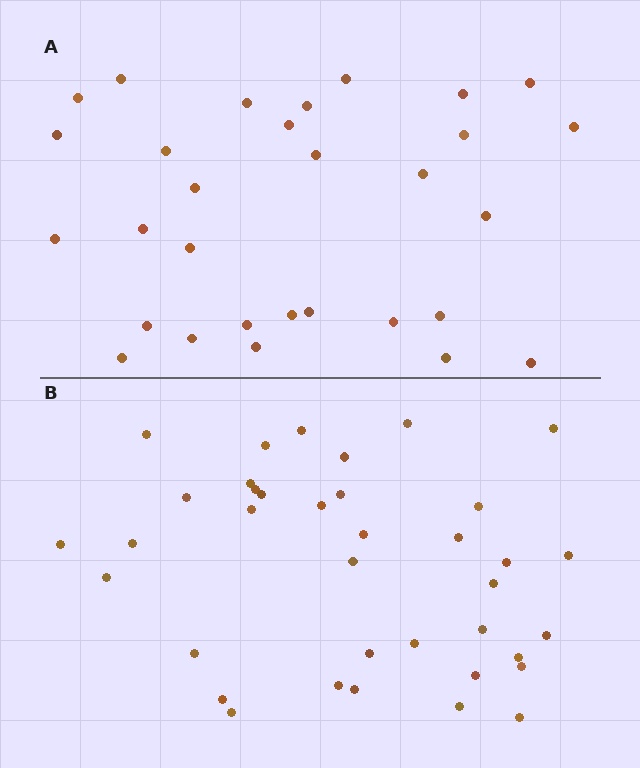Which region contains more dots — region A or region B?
Region B (the bottom region) has more dots.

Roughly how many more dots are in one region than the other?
Region B has roughly 8 or so more dots than region A.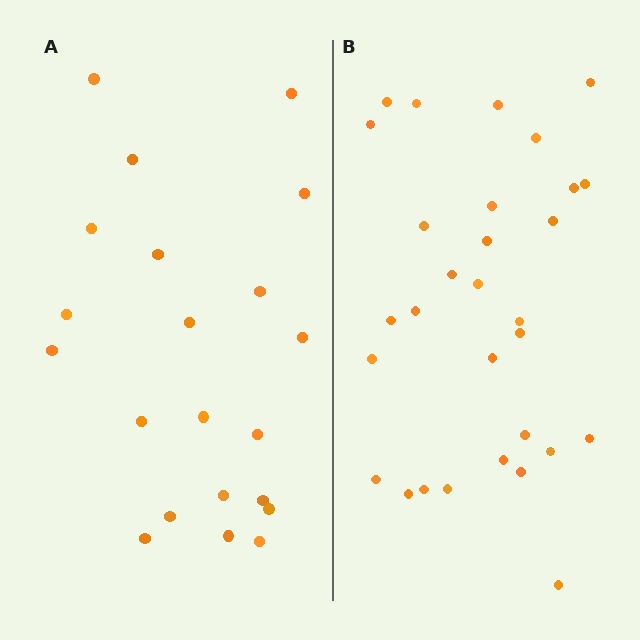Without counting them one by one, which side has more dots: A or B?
Region B (the right region) has more dots.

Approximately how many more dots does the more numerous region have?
Region B has roughly 8 or so more dots than region A.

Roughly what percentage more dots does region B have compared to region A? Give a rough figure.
About 45% more.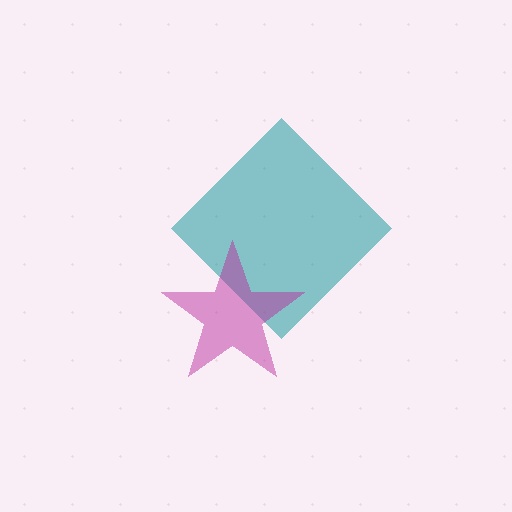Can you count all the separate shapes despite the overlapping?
Yes, there are 2 separate shapes.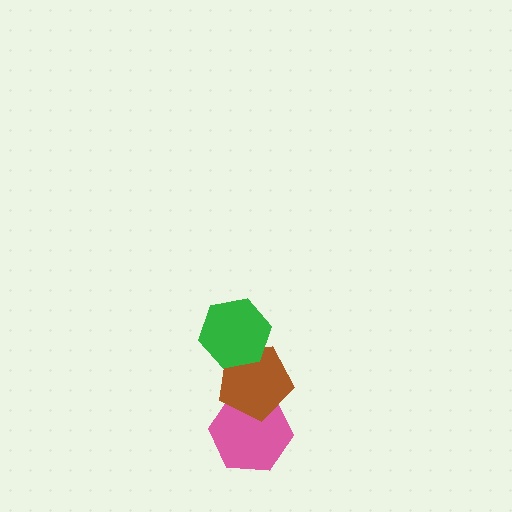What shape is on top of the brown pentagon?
The green hexagon is on top of the brown pentagon.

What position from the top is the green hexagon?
The green hexagon is 1st from the top.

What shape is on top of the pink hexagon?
The brown pentagon is on top of the pink hexagon.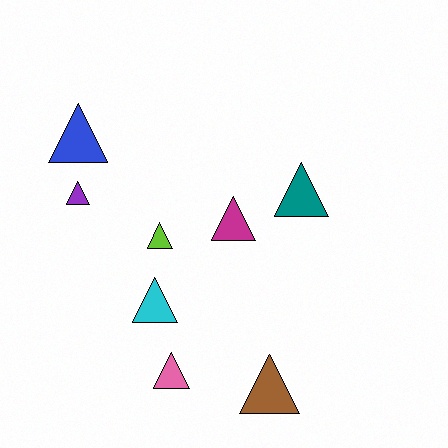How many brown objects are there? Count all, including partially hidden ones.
There is 1 brown object.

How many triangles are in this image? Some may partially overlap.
There are 8 triangles.